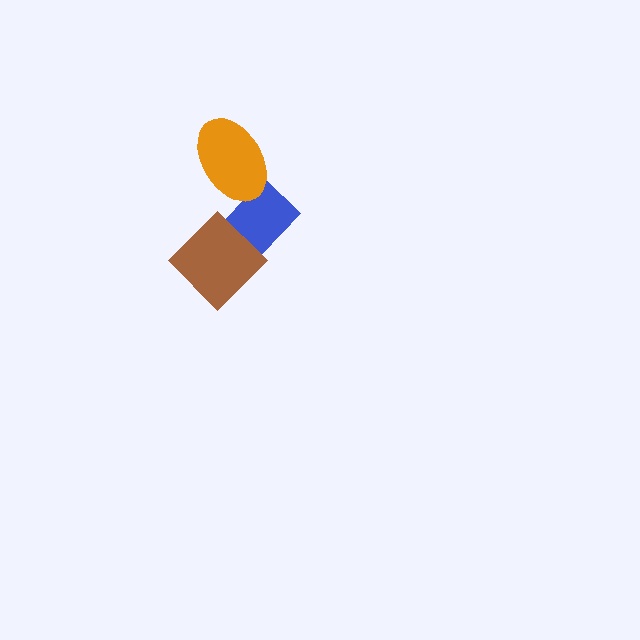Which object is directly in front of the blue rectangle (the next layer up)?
The brown diamond is directly in front of the blue rectangle.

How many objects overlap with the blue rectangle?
2 objects overlap with the blue rectangle.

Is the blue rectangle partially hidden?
Yes, it is partially covered by another shape.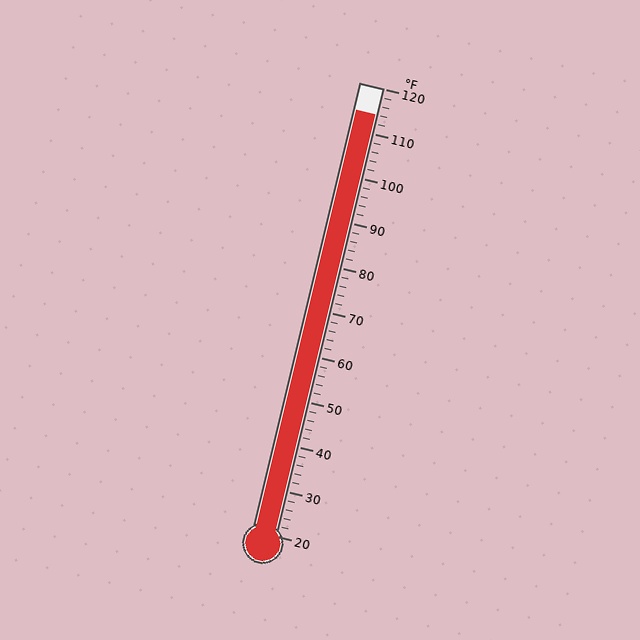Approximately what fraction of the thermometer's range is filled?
The thermometer is filled to approximately 95% of its range.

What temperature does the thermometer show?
The thermometer shows approximately 114°F.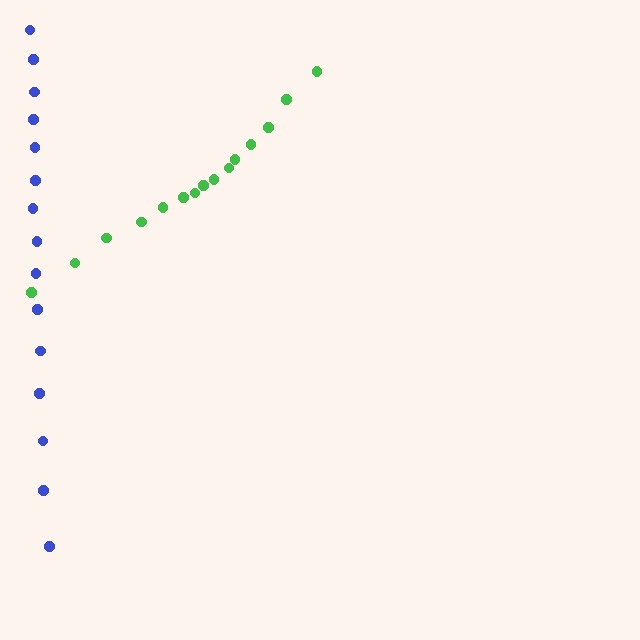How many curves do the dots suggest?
There are 2 distinct paths.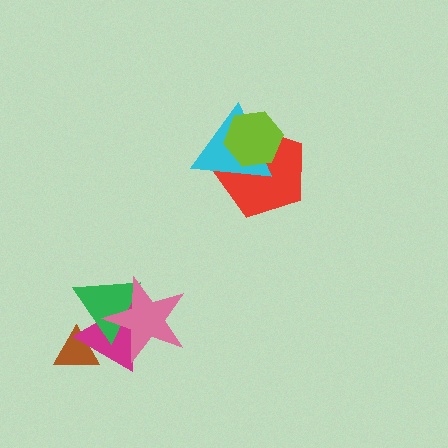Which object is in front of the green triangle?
The pink star is in front of the green triangle.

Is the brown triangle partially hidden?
Yes, it is partially covered by another shape.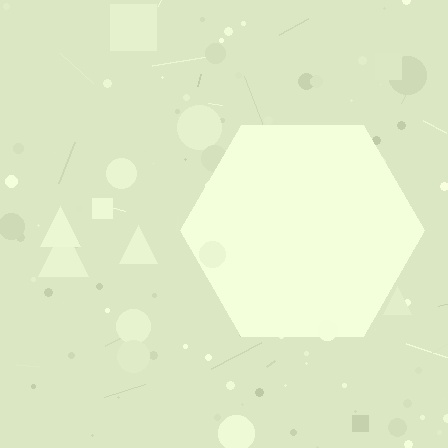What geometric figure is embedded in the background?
A hexagon is embedded in the background.